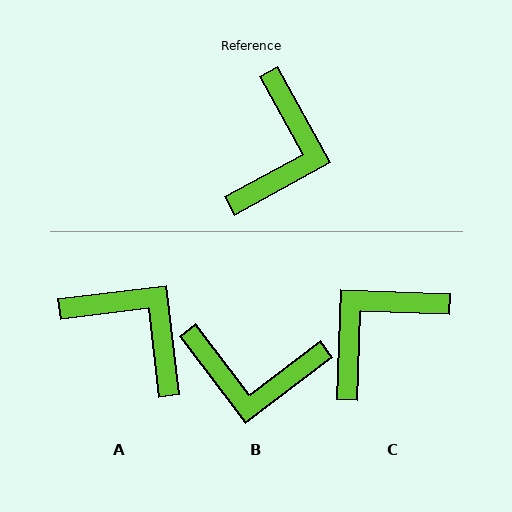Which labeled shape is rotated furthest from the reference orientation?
C, about 149 degrees away.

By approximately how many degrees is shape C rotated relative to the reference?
Approximately 149 degrees counter-clockwise.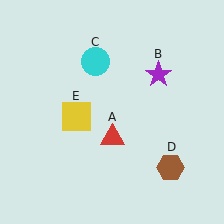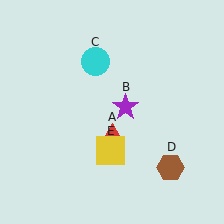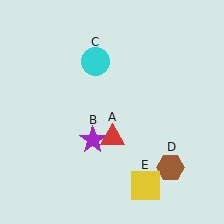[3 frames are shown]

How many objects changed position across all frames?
2 objects changed position: purple star (object B), yellow square (object E).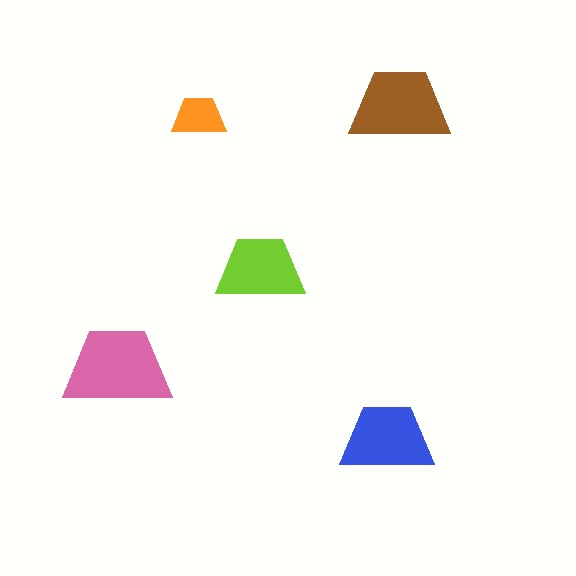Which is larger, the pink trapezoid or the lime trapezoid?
The pink one.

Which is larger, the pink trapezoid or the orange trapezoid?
The pink one.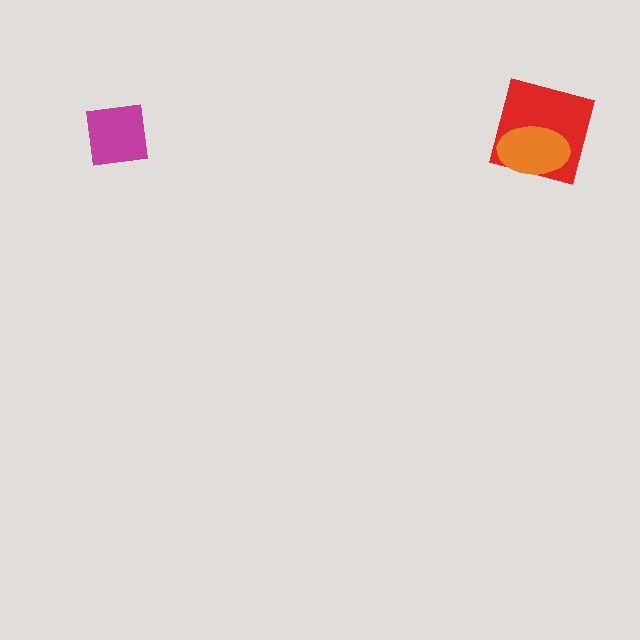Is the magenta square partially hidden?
No, no other shape covers it.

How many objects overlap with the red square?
1 object overlaps with the red square.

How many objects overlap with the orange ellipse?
1 object overlaps with the orange ellipse.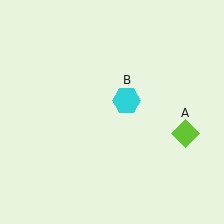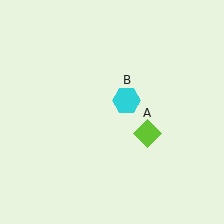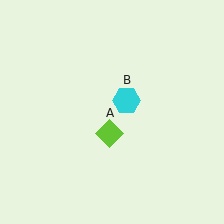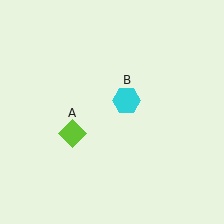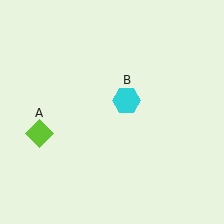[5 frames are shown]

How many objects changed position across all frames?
1 object changed position: lime diamond (object A).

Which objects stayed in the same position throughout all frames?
Cyan hexagon (object B) remained stationary.